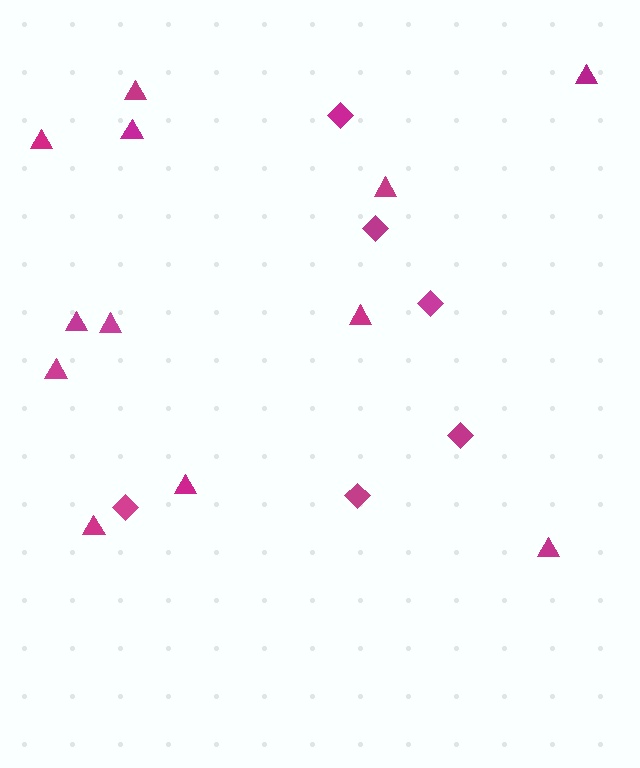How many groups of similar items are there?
There are 2 groups: one group of triangles (12) and one group of diamonds (6).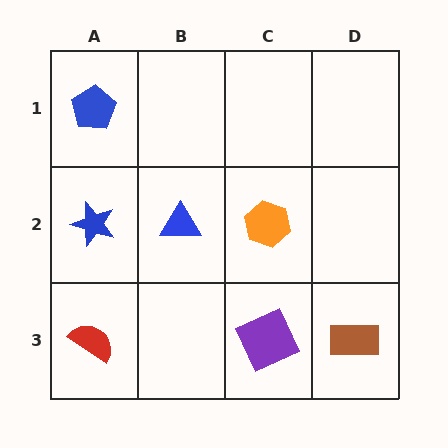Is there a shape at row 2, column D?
No, that cell is empty.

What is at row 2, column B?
A blue triangle.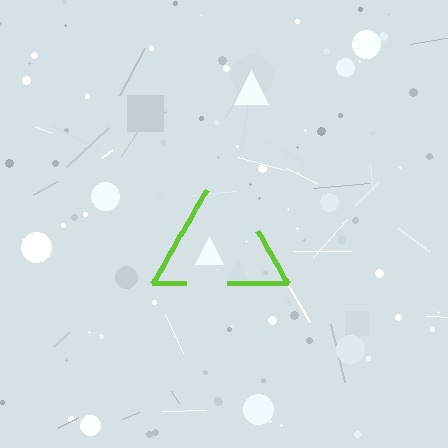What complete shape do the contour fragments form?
The contour fragments form a triangle.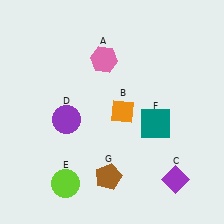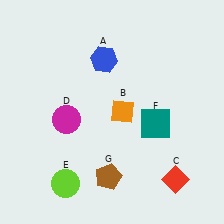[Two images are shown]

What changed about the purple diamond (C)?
In Image 1, C is purple. In Image 2, it changed to red.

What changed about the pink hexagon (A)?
In Image 1, A is pink. In Image 2, it changed to blue.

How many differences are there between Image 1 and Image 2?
There are 3 differences between the two images.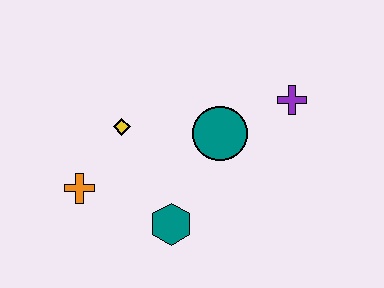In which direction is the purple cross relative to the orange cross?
The purple cross is to the right of the orange cross.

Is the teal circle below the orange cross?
No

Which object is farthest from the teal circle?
The orange cross is farthest from the teal circle.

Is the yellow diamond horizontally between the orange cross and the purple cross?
Yes